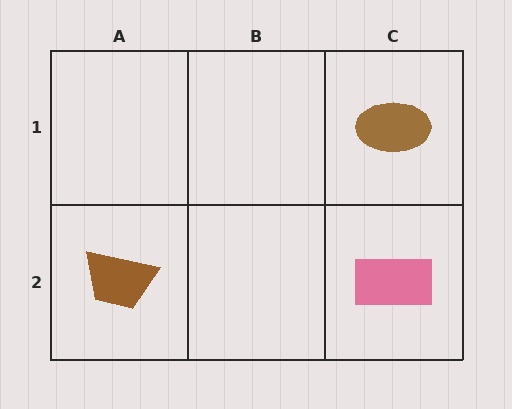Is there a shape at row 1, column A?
No, that cell is empty.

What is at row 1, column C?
A brown ellipse.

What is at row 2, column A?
A brown trapezoid.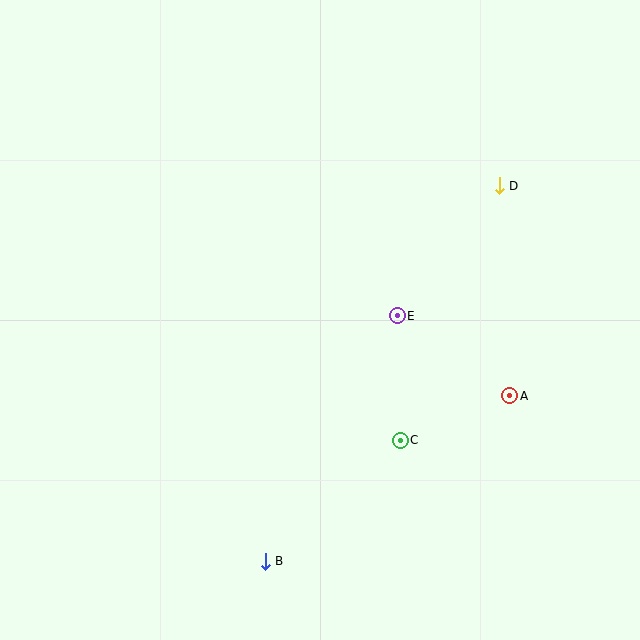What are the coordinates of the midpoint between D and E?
The midpoint between D and E is at (448, 251).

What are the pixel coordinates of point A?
Point A is at (510, 396).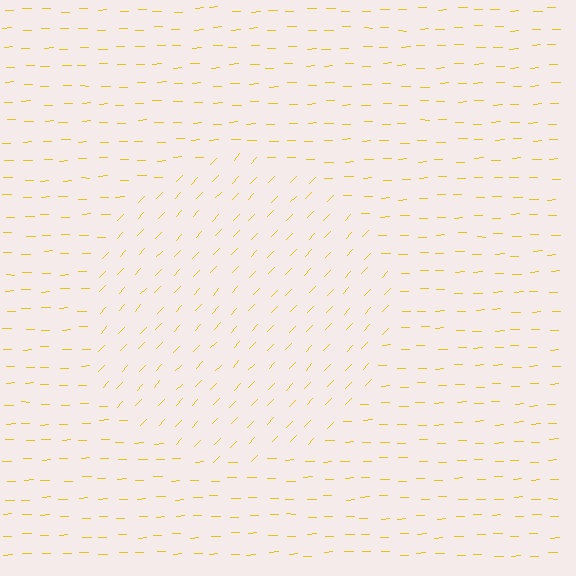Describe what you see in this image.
The image is filled with small yellow line segments. A circle region in the image has lines oriented differently from the surrounding lines, creating a visible texture boundary.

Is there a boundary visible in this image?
Yes, there is a texture boundary formed by a change in line orientation.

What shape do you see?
I see a circle.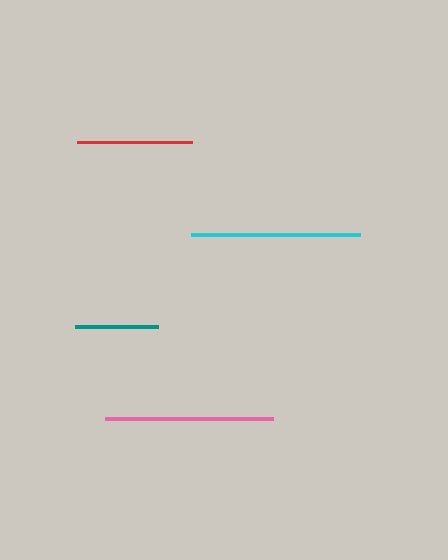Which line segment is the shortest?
The teal line is the shortest at approximately 83 pixels.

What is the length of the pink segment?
The pink segment is approximately 168 pixels long.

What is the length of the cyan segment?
The cyan segment is approximately 169 pixels long.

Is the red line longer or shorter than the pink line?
The pink line is longer than the red line.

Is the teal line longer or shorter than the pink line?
The pink line is longer than the teal line.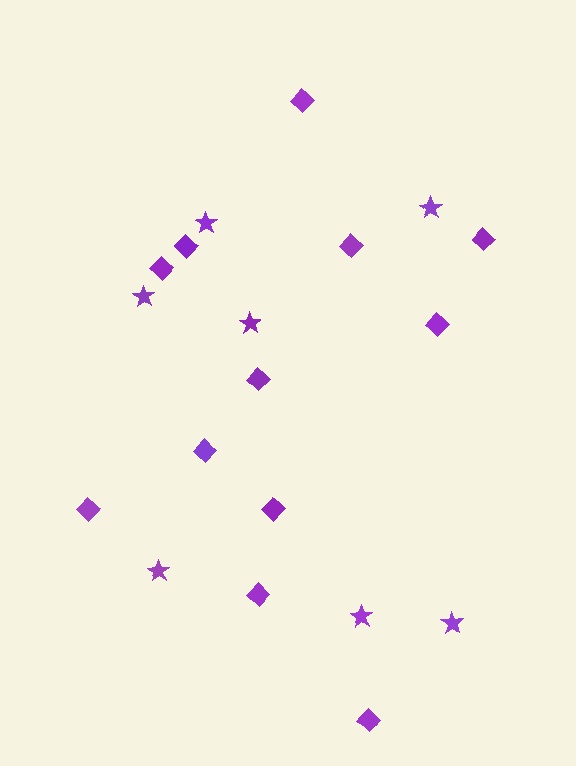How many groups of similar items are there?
There are 2 groups: one group of stars (7) and one group of diamonds (12).